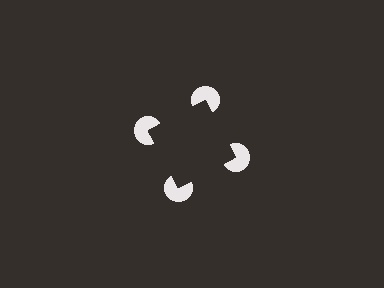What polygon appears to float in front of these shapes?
An illusory square — its edges are inferred from the aligned wedge cuts in the pac-man discs, not physically drawn.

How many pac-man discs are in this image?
There are 4 — one at each vertex of the illusory square.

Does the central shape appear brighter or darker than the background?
It typically appears slightly darker than the background, even though no actual brightness change is drawn.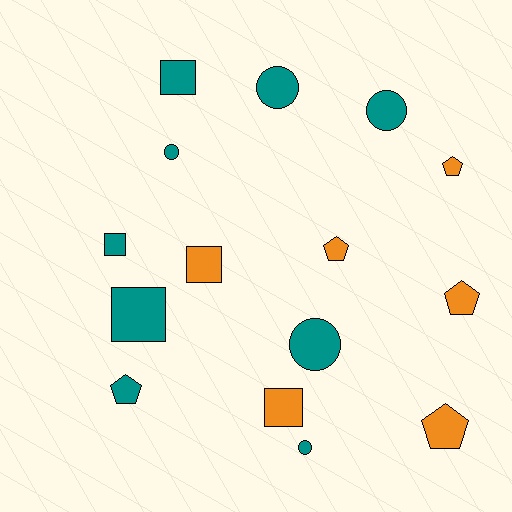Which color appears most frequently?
Teal, with 9 objects.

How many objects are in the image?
There are 15 objects.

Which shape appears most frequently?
Square, with 5 objects.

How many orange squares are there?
There are 2 orange squares.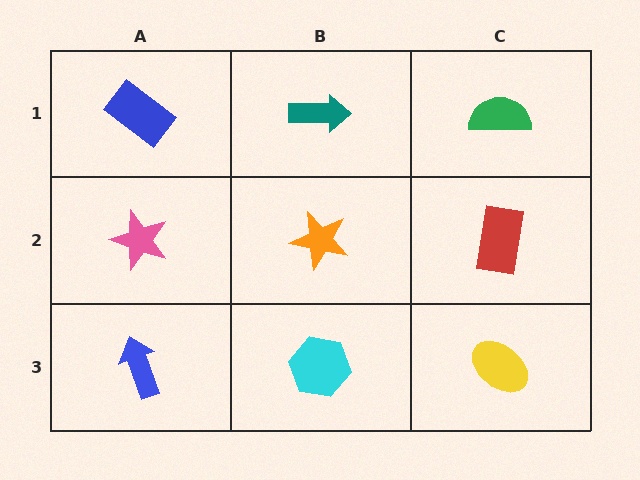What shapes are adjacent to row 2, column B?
A teal arrow (row 1, column B), a cyan hexagon (row 3, column B), a pink star (row 2, column A), a red rectangle (row 2, column C).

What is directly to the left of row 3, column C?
A cyan hexagon.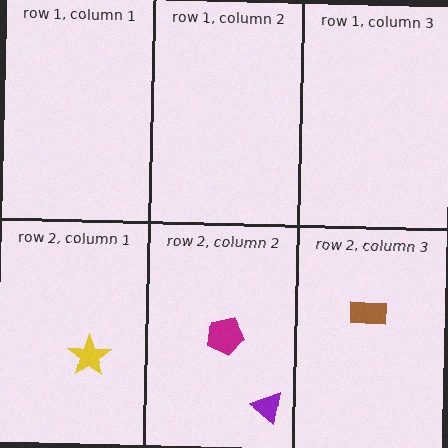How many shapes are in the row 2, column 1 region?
1.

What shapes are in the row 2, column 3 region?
The brown rectangle.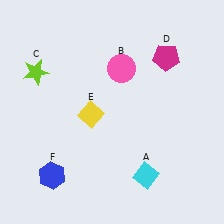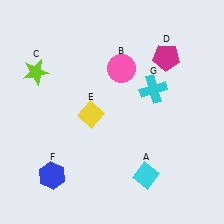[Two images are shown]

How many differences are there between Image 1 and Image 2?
There is 1 difference between the two images.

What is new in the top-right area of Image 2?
A cyan cross (G) was added in the top-right area of Image 2.